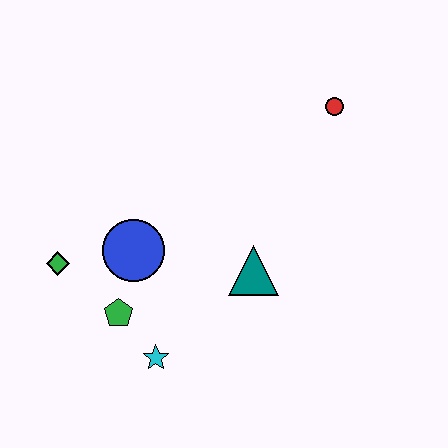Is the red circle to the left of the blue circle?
No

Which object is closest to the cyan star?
The green pentagon is closest to the cyan star.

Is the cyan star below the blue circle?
Yes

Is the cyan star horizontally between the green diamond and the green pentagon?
No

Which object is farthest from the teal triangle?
The green diamond is farthest from the teal triangle.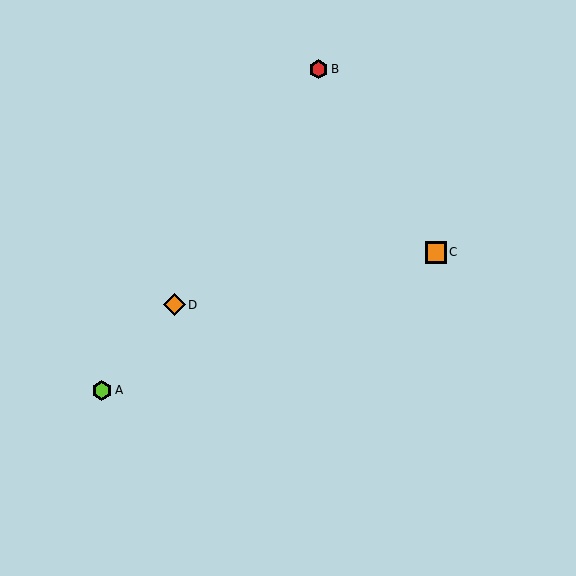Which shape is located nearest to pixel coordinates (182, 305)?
The orange diamond (labeled D) at (174, 305) is nearest to that location.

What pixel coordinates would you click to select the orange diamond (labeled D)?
Click at (174, 305) to select the orange diamond D.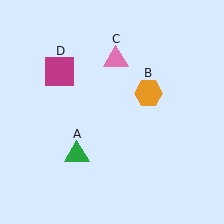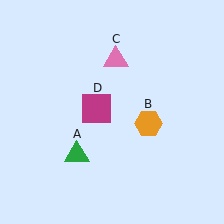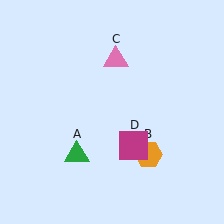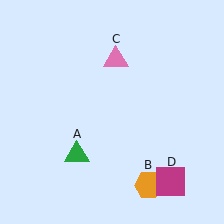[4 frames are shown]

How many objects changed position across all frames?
2 objects changed position: orange hexagon (object B), magenta square (object D).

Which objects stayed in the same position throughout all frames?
Green triangle (object A) and pink triangle (object C) remained stationary.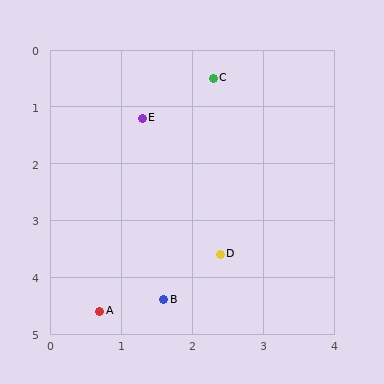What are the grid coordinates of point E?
Point E is at approximately (1.3, 1.2).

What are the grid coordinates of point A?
Point A is at approximately (0.7, 4.6).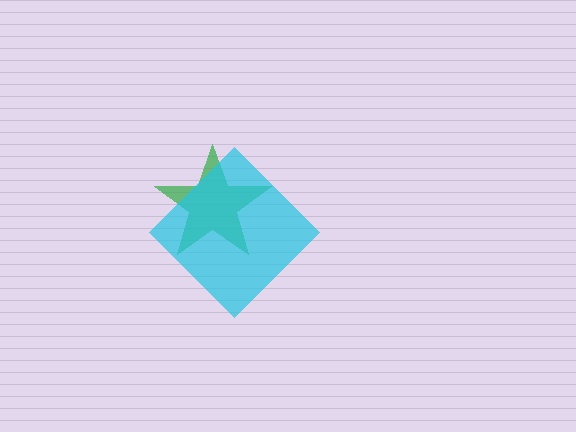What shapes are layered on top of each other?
The layered shapes are: a green star, a cyan diamond.